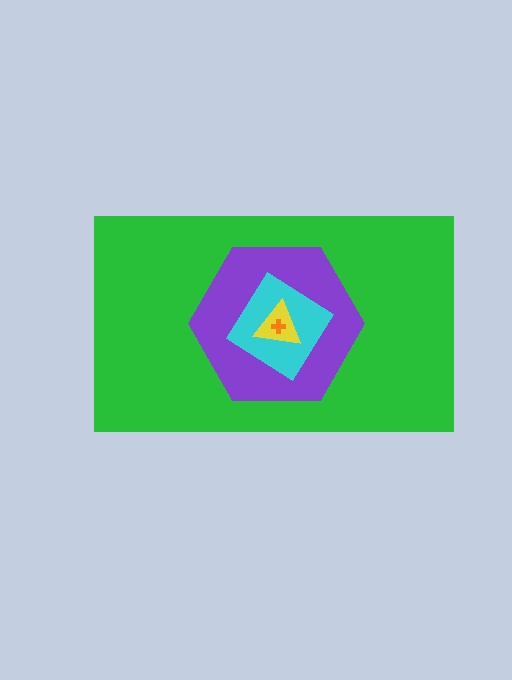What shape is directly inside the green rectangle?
The purple hexagon.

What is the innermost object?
The orange cross.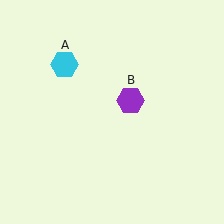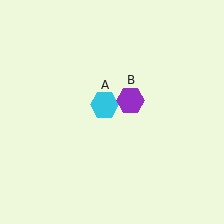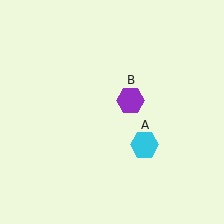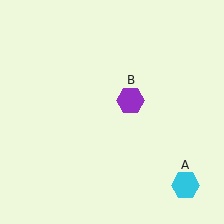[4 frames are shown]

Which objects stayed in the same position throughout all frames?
Purple hexagon (object B) remained stationary.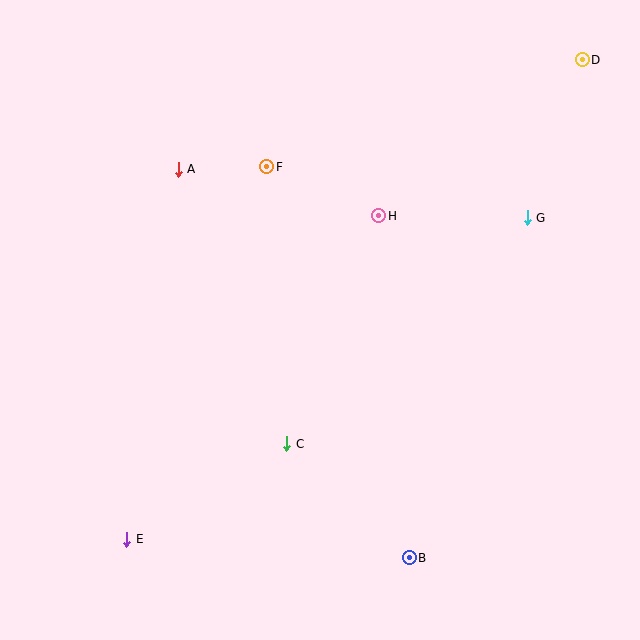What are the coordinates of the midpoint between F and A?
The midpoint between F and A is at (222, 168).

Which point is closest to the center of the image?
Point H at (379, 216) is closest to the center.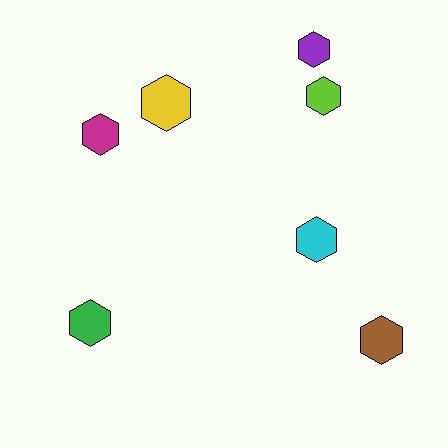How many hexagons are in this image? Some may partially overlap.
There are 7 hexagons.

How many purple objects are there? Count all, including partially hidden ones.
There is 1 purple object.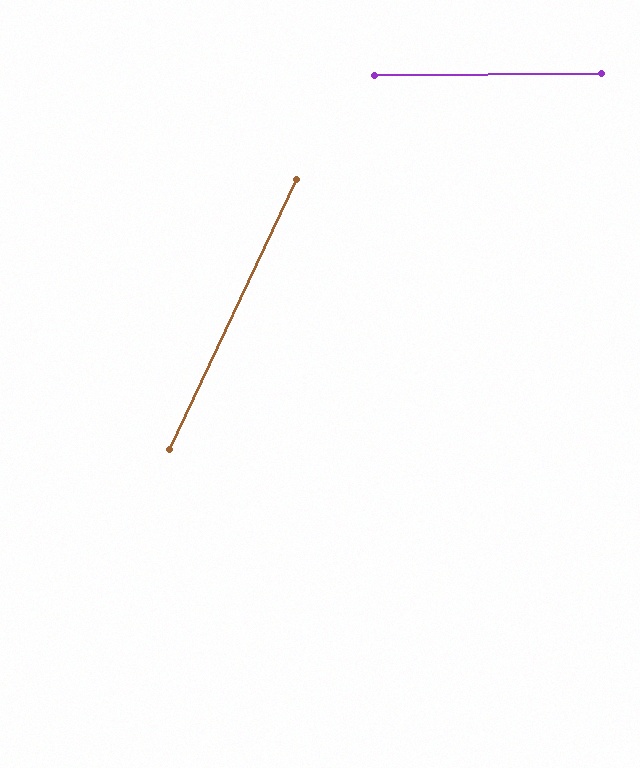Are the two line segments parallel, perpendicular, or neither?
Neither parallel nor perpendicular — they differ by about 64°.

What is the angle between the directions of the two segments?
Approximately 64 degrees.